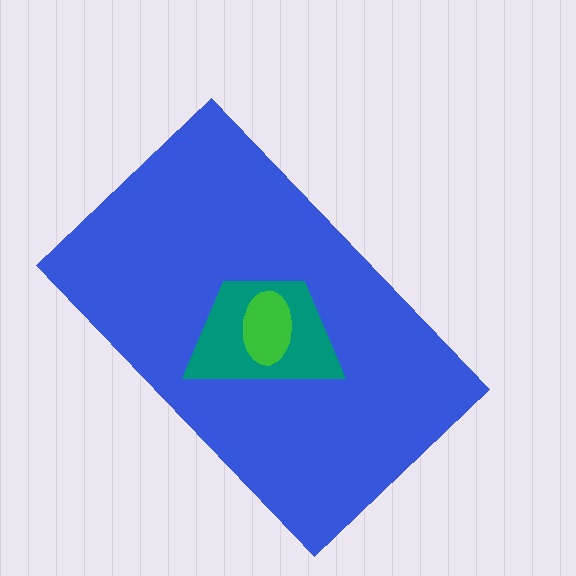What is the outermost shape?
The blue rectangle.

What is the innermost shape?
The green ellipse.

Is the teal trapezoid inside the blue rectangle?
Yes.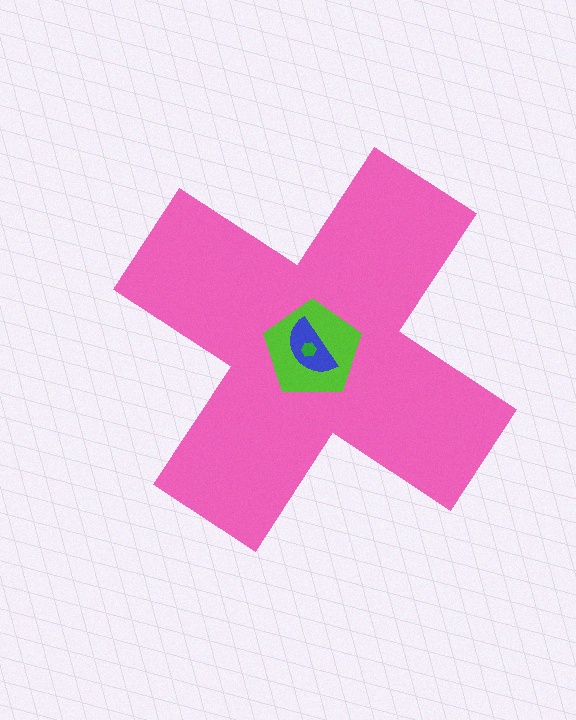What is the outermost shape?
The pink cross.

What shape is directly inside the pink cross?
The lime pentagon.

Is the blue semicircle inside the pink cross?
Yes.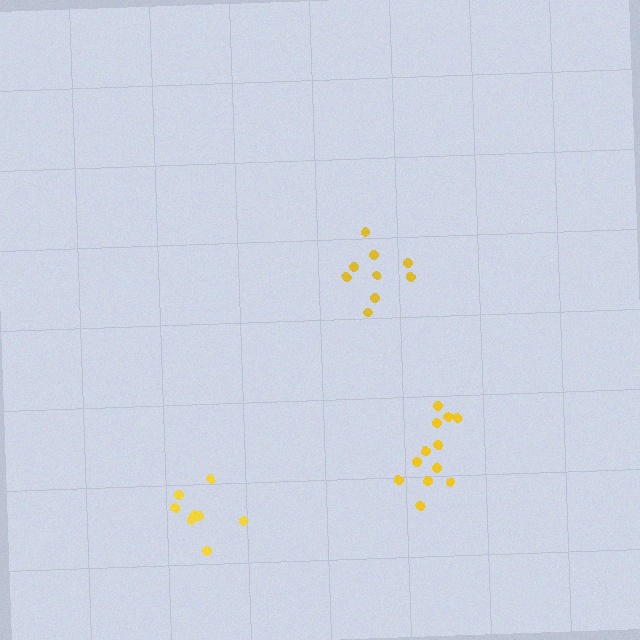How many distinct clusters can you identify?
There are 3 distinct clusters.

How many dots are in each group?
Group 1: 12 dots, Group 2: 8 dots, Group 3: 9 dots (29 total).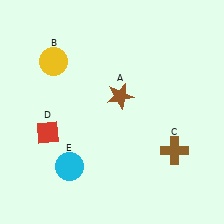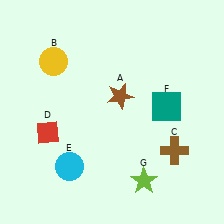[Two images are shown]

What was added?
A teal square (F), a lime star (G) were added in Image 2.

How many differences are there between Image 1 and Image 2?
There are 2 differences between the two images.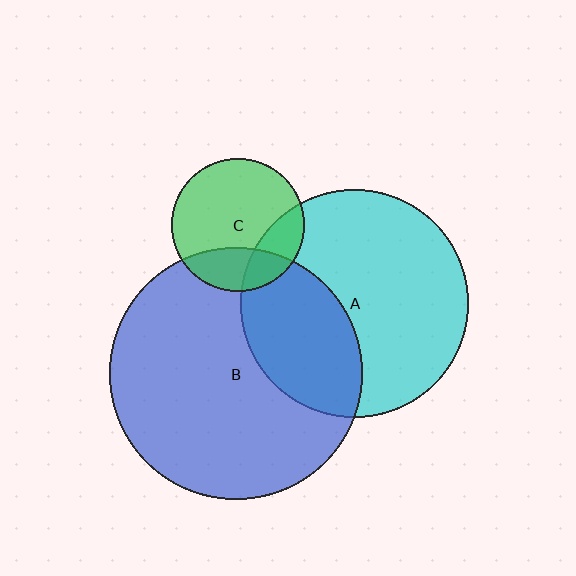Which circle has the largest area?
Circle B (blue).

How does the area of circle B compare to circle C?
Approximately 3.6 times.